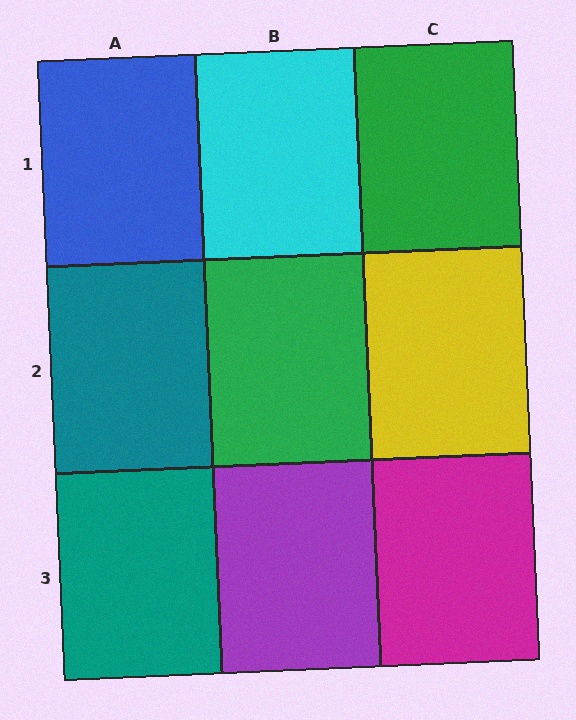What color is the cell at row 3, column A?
Teal.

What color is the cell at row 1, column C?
Green.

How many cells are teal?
2 cells are teal.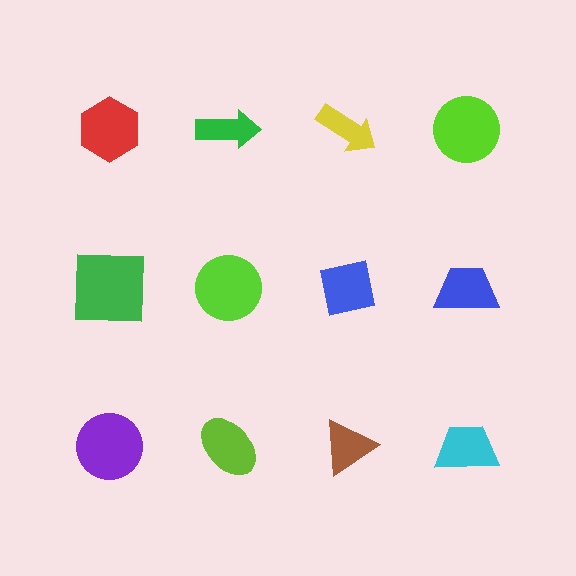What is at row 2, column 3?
A blue square.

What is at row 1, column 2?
A green arrow.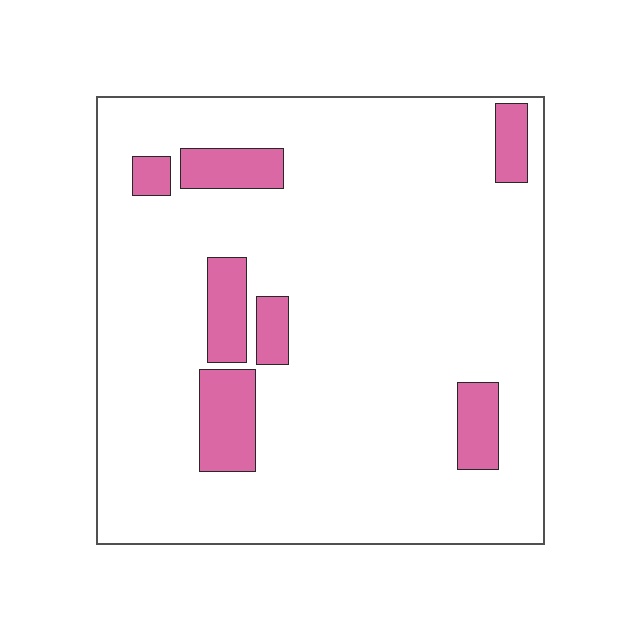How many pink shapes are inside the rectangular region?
7.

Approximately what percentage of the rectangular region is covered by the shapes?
Approximately 10%.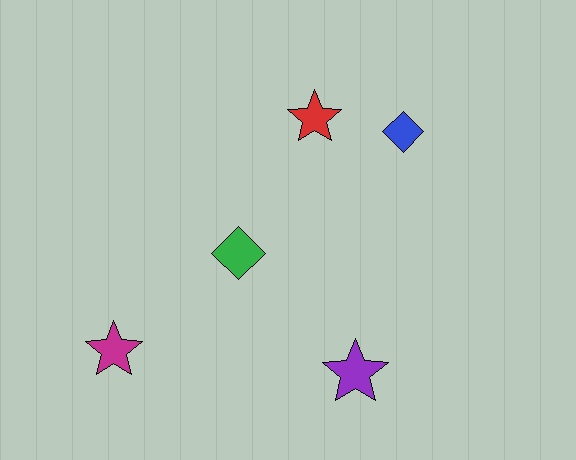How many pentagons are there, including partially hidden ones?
There are no pentagons.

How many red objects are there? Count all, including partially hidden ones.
There is 1 red object.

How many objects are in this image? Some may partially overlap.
There are 5 objects.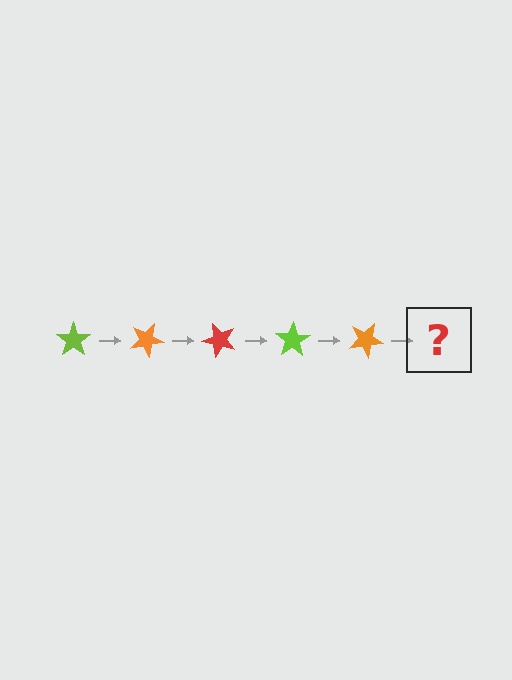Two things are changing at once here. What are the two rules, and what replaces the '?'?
The two rules are that it rotates 25 degrees each step and the color cycles through lime, orange, and red. The '?' should be a red star, rotated 125 degrees from the start.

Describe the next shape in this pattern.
It should be a red star, rotated 125 degrees from the start.